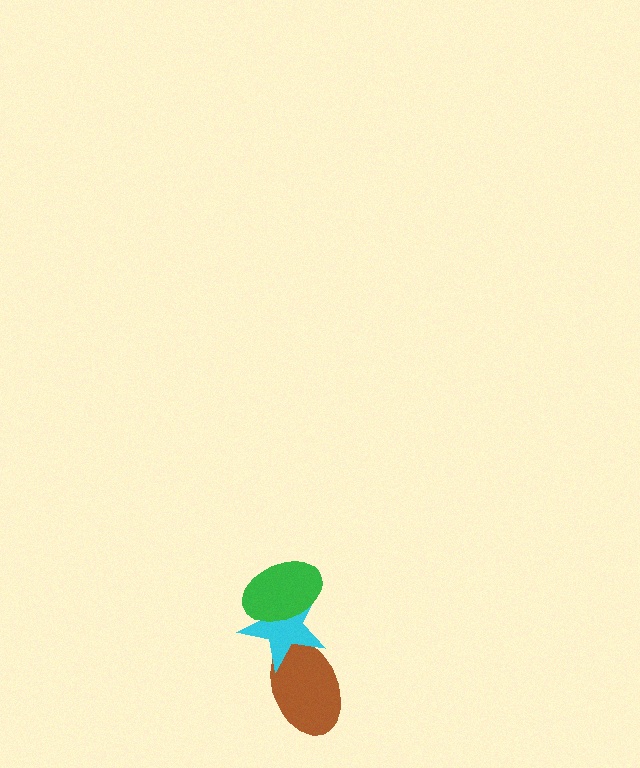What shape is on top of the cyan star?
The green ellipse is on top of the cyan star.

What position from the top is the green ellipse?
The green ellipse is 1st from the top.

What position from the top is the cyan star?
The cyan star is 2nd from the top.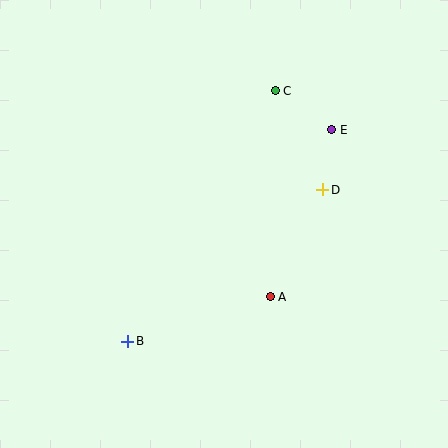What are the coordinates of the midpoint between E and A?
The midpoint between E and A is at (301, 213).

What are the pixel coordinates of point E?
Point E is at (332, 130).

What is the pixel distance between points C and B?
The distance between C and B is 290 pixels.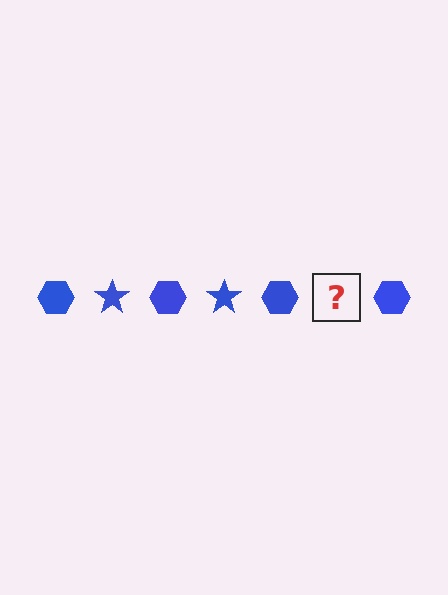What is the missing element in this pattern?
The missing element is a blue star.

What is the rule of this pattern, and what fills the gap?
The rule is that the pattern cycles through hexagon, star shapes in blue. The gap should be filled with a blue star.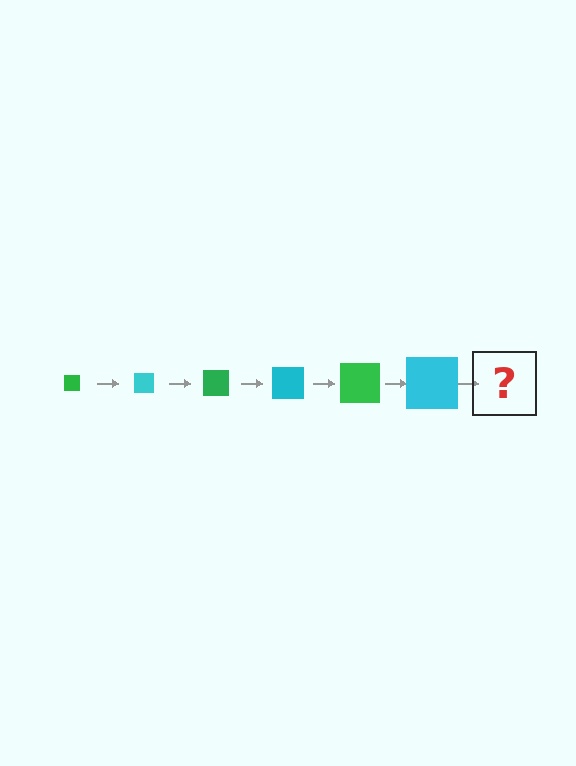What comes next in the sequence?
The next element should be a green square, larger than the previous one.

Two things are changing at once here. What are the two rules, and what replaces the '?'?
The two rules are that the square grows larger each step and the color cycles through green and cyan. The '?' should be a green square, larger than the previous one.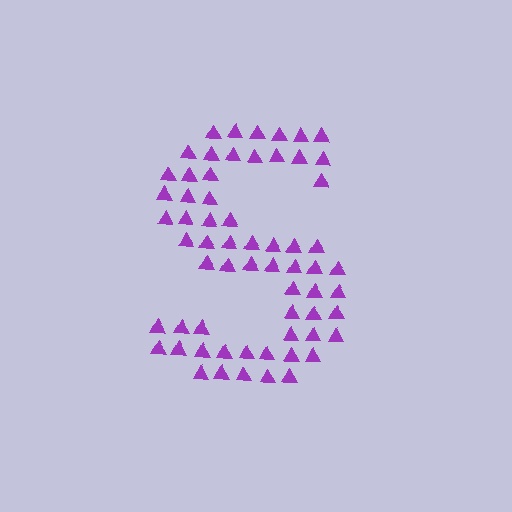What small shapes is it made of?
It is made of small triangles.